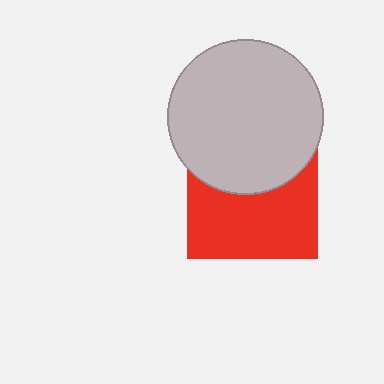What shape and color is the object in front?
The object in front is a light gray circle.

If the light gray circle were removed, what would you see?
You would see the complete red square.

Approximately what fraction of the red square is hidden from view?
Roughly 43% of the red square is hidden behind the light gray circle.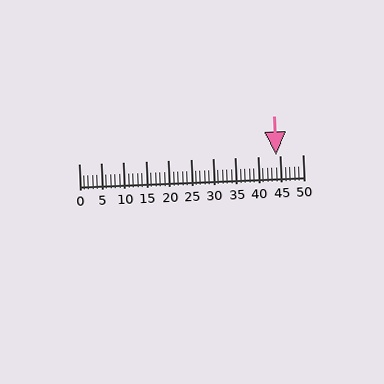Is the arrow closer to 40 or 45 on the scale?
The arrow is closer to 45.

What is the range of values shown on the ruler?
The ruler shows values from 0 to 50.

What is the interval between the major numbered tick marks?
The major tick marks are spaced 5 units apart.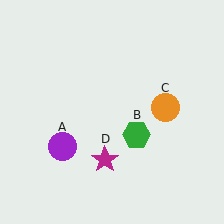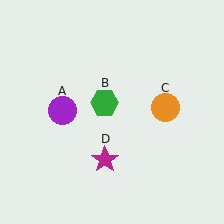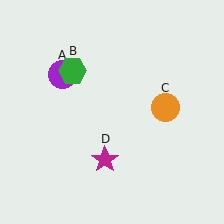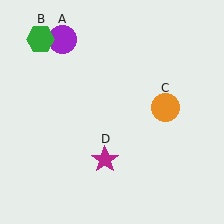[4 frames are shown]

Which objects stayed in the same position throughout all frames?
Orange circle (object C) and magenta star (object D) remained stationary.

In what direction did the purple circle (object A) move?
The purple circle (object A) moved up.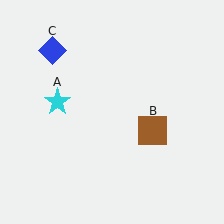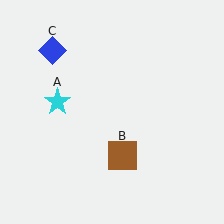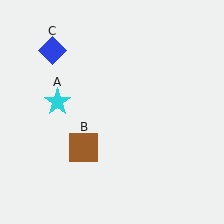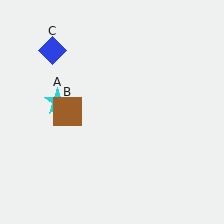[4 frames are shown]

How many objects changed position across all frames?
1 object changed position: brown square (object B).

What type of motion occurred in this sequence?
The brown square (object B) rotated clockwise around the center of the scene.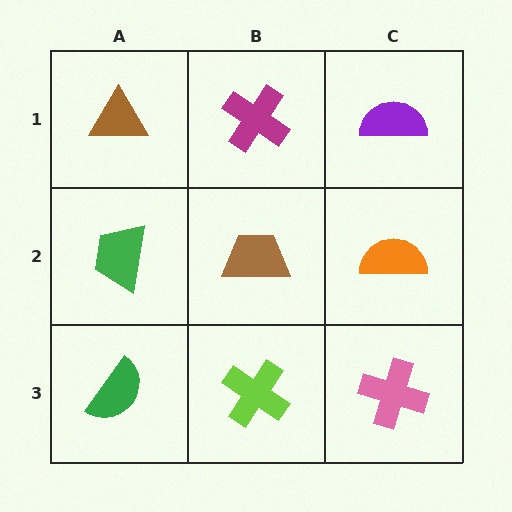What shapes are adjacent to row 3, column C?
An orange semicircle (row 2, column C), a lime cross (row 3, column B).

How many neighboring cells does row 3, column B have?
3.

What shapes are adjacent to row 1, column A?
A green trapezoid (row 2, column A), a magenta cross (row 1, column B).